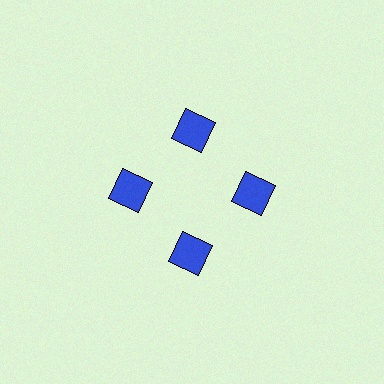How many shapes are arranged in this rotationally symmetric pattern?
There are 4 shapes, arranged in 4 groups of 1.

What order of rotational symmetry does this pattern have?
This pattern has 4-fold rotational symmetry.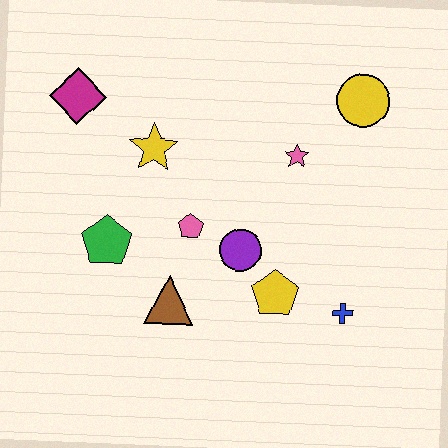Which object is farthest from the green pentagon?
The yellow circle is farthest from the green pentagon.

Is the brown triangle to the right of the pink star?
No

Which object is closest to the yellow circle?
The pink star is closest to the yellow circle.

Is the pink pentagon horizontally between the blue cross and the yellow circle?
No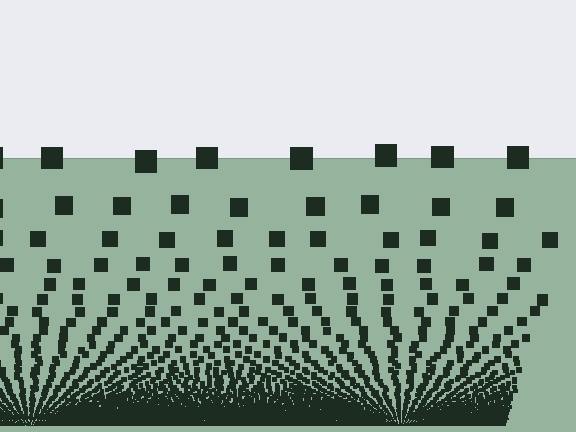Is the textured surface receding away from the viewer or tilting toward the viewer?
The surface appears to tilt toward the viewer. Texture elements get larger and sparser toward the top.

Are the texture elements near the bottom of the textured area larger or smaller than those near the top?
Smaller. The gradient is inverted — elements near the bottom are smaller and denser.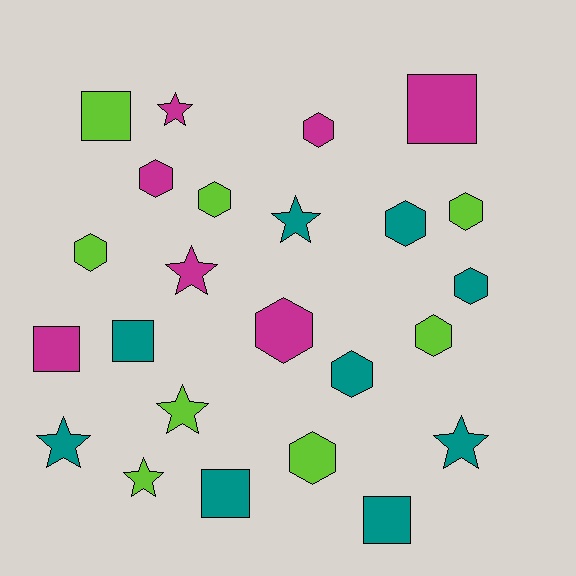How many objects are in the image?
There are 24 objects.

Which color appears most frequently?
Teal, with 9 objects.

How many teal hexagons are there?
There are 3 teal hexagons.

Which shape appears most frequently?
Hexagon, with 11 objects.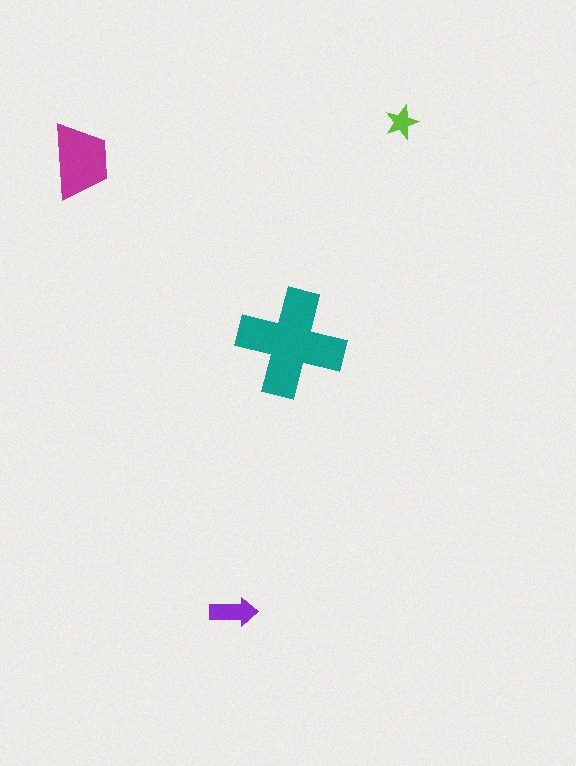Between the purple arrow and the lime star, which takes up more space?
The purple arrow.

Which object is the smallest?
The lime star.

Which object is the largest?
The teal cross.